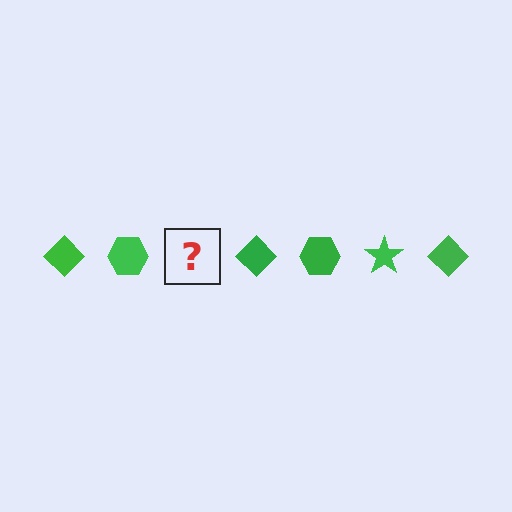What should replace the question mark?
The question mark should be replaced with a green star.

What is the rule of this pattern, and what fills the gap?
The rule is that the pattern cycles through diamond, hexagon, star shapes in green. The gap should be filled with a green star.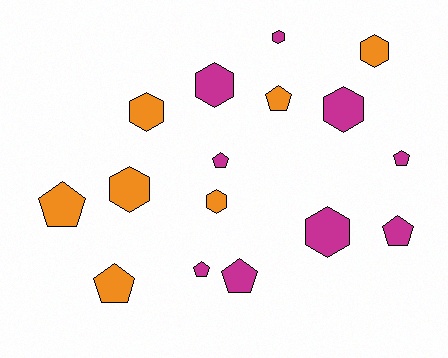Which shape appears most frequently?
Hexagon, with 8 objects.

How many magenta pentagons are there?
There are 5 magenta pentagons.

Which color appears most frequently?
Magenta, with 9 objects.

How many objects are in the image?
There are 16 objects.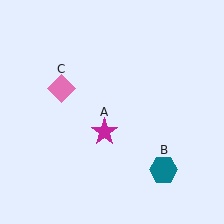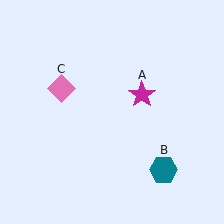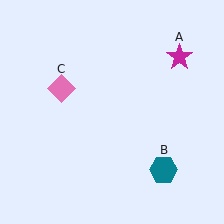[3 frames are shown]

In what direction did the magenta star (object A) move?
The magenta star (object A) moved up and to the right.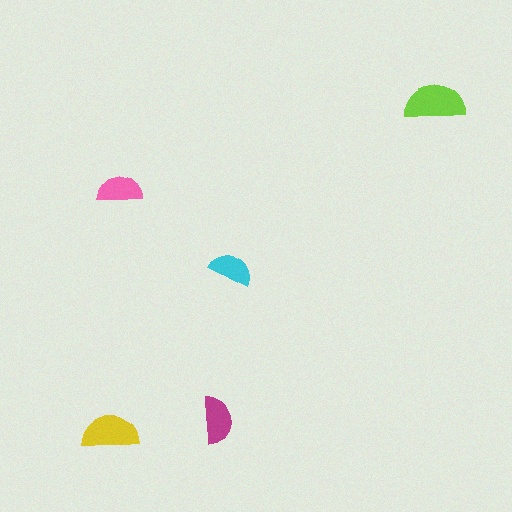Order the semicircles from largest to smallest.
the lime one, the yellow one, the magenta one, the pink one, the cyan one.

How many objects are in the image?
There are 5 objects in the image.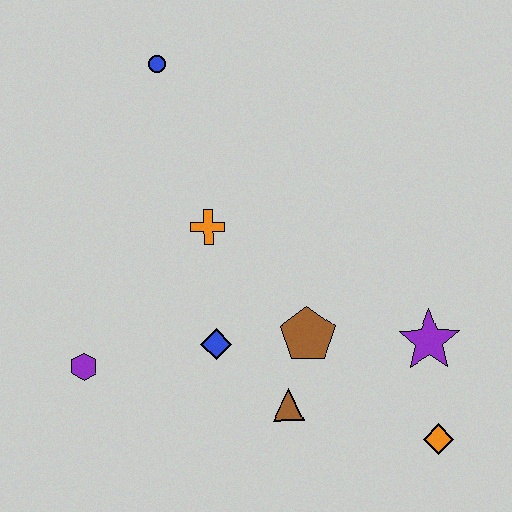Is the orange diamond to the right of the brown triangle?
Yes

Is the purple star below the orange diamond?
No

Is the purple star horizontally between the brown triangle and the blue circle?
No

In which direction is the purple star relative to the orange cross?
The purple star is to the right of the orange cross.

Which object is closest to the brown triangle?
The brown pentagon is closest to the brown triangle.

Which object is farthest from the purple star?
The blue circle is farthest from the purple star.